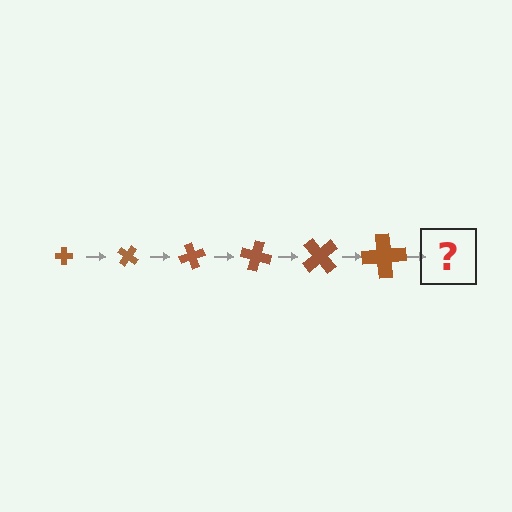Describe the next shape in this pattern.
It should be a cross, larger than the previous one and rotated 210 degrees from the start.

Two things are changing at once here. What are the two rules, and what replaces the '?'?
The two rules are that the cross grows larger each step and it rotates 35 degrees each step. The '?' should be a cross, larger than the previous one and rotated 210 degrees from the start.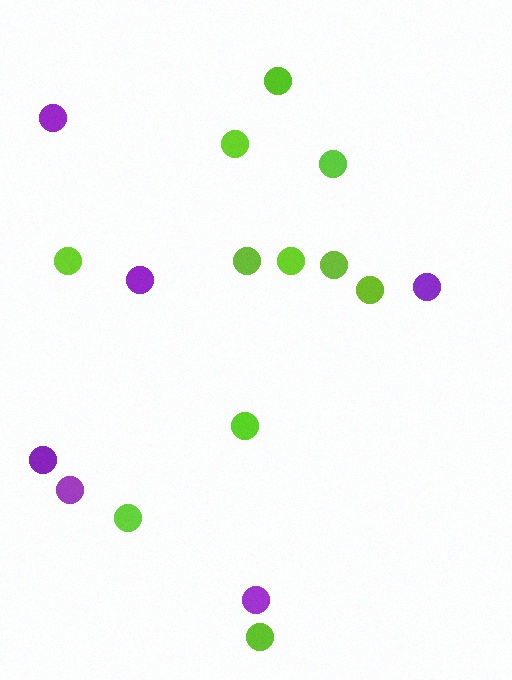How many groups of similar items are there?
There are 2 groups: one group of purple circles (6) and one group of lime circles (11).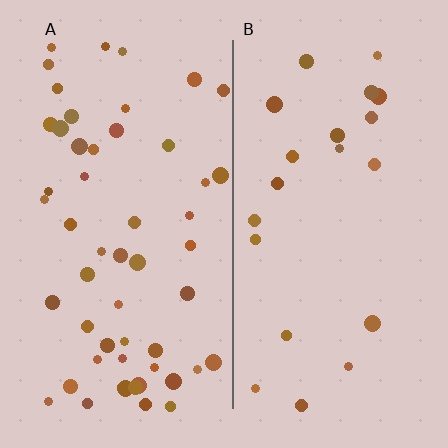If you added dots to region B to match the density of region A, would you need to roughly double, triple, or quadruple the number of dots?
Approximately triple.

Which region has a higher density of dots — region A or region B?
A (the left).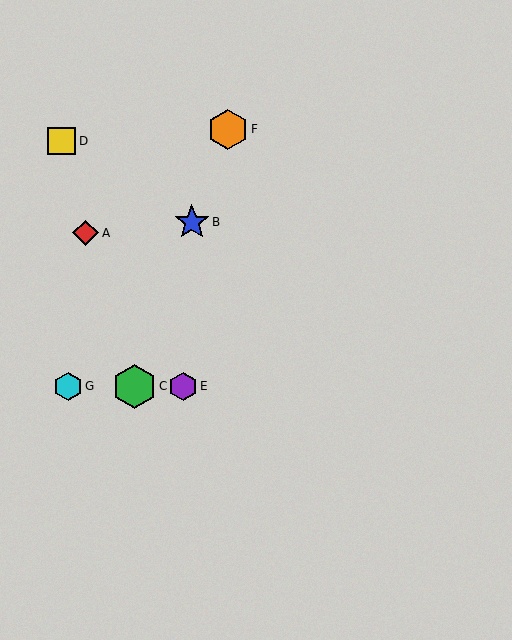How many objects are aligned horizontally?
3 objects (C, E, G) are aligned horizontally.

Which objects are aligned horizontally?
Objects C, E, G are aligned horizontally.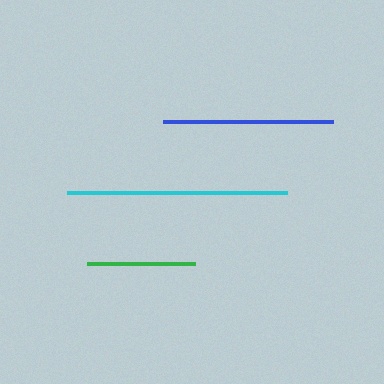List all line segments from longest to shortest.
From longest to shortest: cyan, blue, green.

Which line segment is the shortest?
The green line is the shortest at approximately 108 pixels.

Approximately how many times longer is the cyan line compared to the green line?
The cyan line is approximately 2.0 times the length of the green line.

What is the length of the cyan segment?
The cyan segment is approximately 220 pixels long.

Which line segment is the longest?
The cyan line is the longest at approximately 220 pixels.